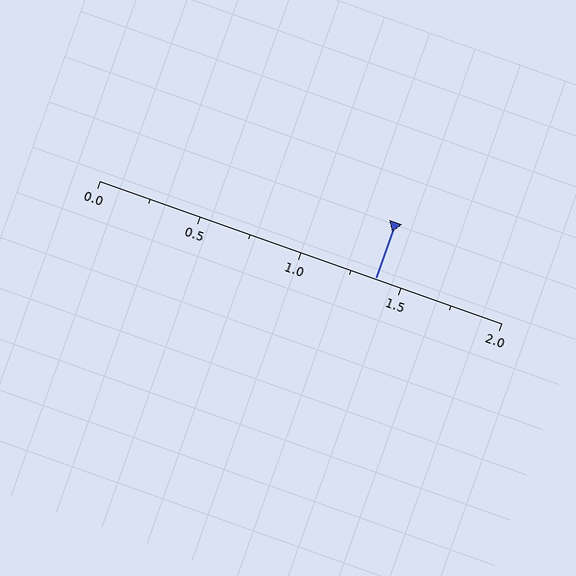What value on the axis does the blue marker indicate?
The marker indicates approximately 1.38.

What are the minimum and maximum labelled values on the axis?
The axis runs from 0.0 to 2.0.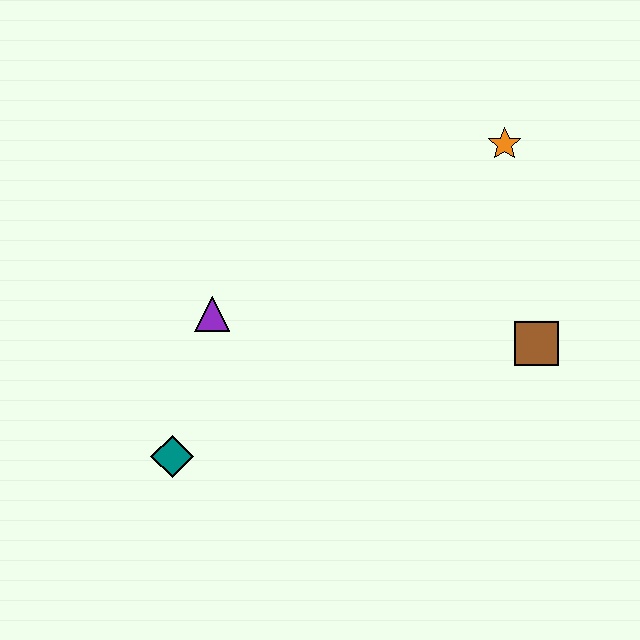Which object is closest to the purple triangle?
The teal diamond is closest to the purple triangle.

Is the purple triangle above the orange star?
No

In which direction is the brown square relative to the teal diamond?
The brown square is to the right of the teal diamond.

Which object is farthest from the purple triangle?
The orange star is farthest from the purple triangle.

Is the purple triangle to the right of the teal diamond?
Yes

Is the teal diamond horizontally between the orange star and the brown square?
No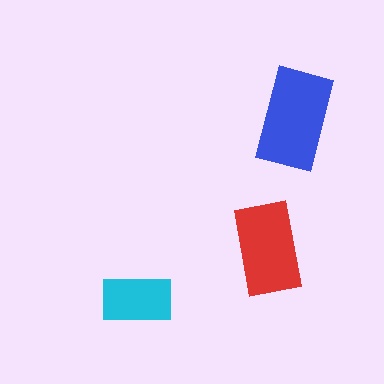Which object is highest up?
The blue rectangle is topmost.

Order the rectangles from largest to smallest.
the blue one, the red one, the cyan one.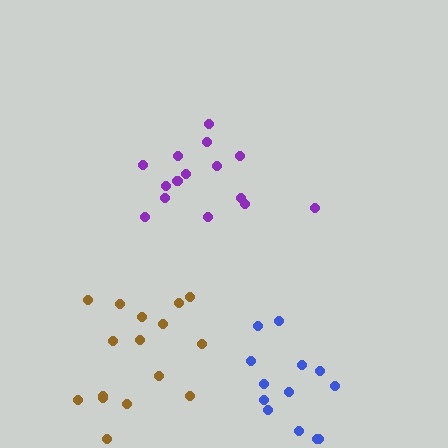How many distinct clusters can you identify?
There are 3 distinct clusters.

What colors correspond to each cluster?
The clusters are colored: purple, blue, brown.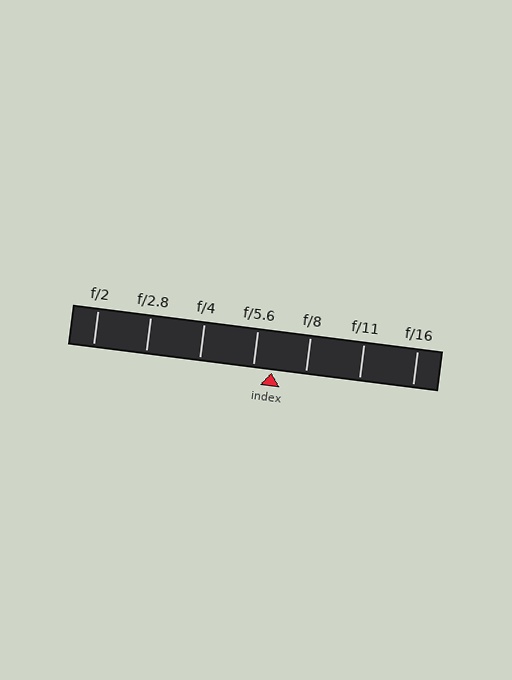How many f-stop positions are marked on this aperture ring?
There are 7 f-stop positions marked.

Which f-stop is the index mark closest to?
The index mark is closest to f/5.6.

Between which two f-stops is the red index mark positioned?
The index mark is between f/5.6 and f/8.